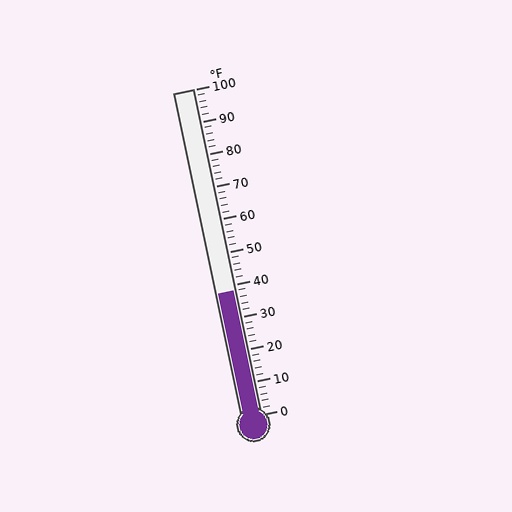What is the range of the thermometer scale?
The thermometer scale ranges from 0°F to 100°F.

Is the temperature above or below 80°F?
The temperature is below 80°F.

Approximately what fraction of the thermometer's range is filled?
The thermometer is filled to approximately 40% of its range.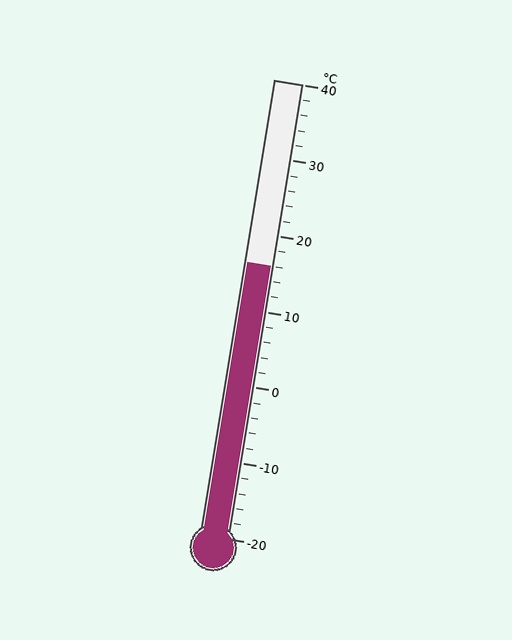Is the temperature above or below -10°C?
The temperature is above -10°C.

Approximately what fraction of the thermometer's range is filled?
The thermometer is filled to approximately 60% of its range.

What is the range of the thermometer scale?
The thermometer scale ranges from -20°C to 40°C.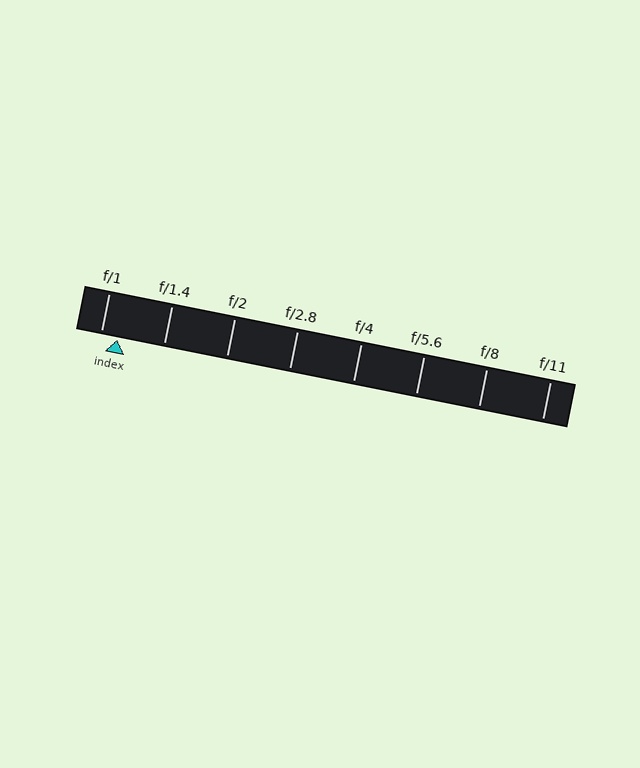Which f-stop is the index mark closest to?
The index mark is closest to f/1.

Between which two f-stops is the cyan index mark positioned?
The index mark is between f/1 and f/1.4.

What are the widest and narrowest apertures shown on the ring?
The widest aperture shown is f/1 and the narrowest is f/11.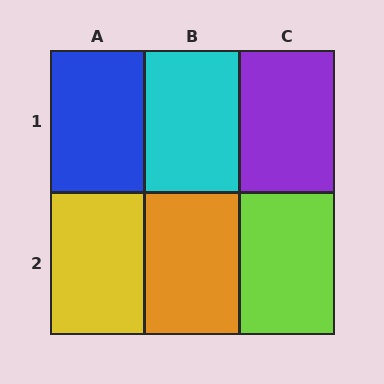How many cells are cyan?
1 cell is cyan.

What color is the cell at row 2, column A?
Yellow.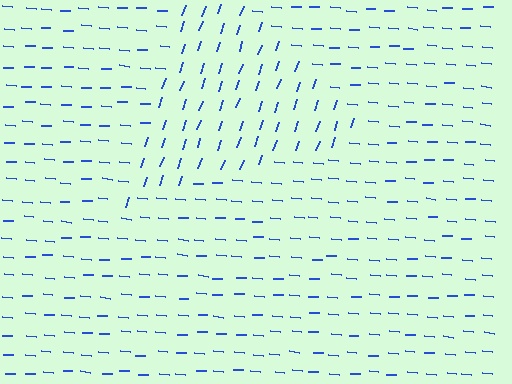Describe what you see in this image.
The image is filled with small blue line segments. A triangle region in the image has lines oriented differently from the surrounding lines, creating a visible texture boundary.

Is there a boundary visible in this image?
Yes, there is a texture boundary formed by a change in line orientation.